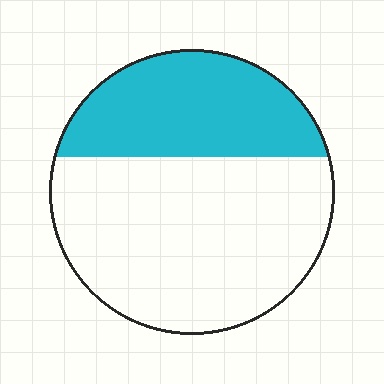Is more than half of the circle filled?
No.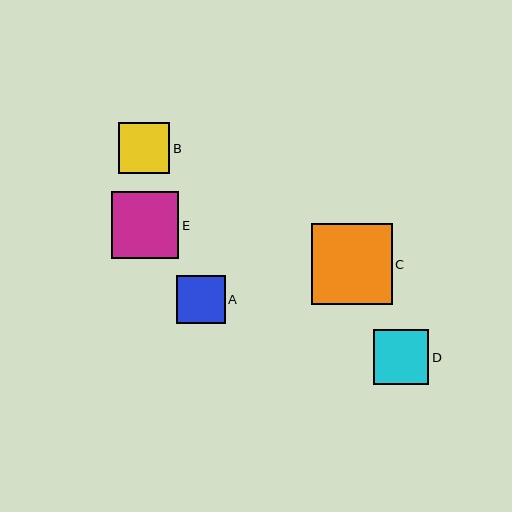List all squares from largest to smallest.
From largest to smallest: C, E, D, B, A.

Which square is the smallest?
Square A is the smallest with a size of approximately 49 pixels.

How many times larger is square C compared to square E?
Square C is approximately 1.2 times the size of square E.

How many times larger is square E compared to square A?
Square E is approximately 1.4 times the size of square A.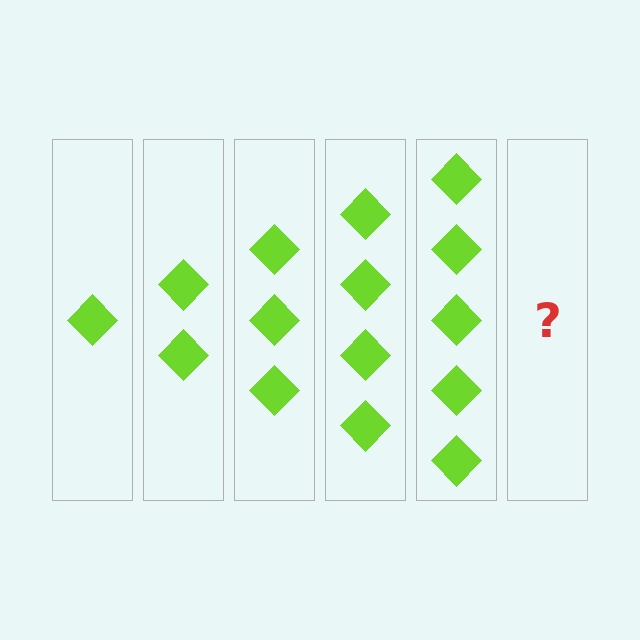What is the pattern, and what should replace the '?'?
The pattern is that each step adds one more diamond. The '?' should be 6 diamonds.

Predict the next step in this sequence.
The next step is 6 diamonds.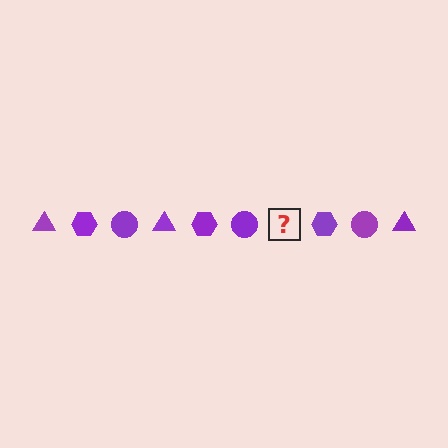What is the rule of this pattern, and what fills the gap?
The rule is that the pattern cycles through triangle, hexagon, circle shapes in purple. The gap should be filled with a purple triangle.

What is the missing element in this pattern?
The missing element is a purple triangle.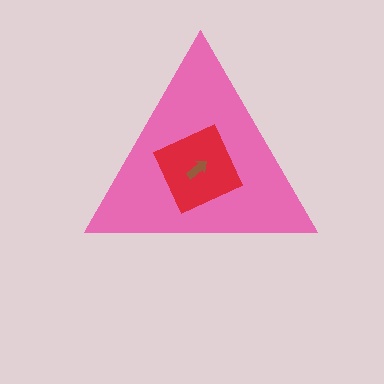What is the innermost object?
The brown arrow.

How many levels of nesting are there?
3.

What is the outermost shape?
The pink triangle.